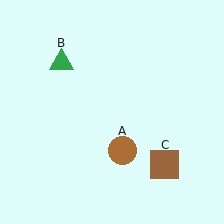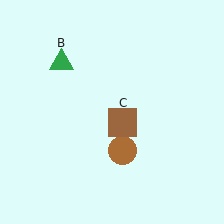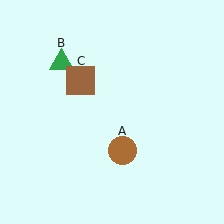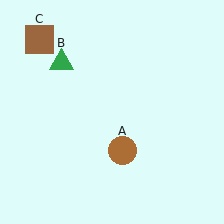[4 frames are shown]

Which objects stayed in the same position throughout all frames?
Brown circle (object A) and green triangle (object B) remained stationary.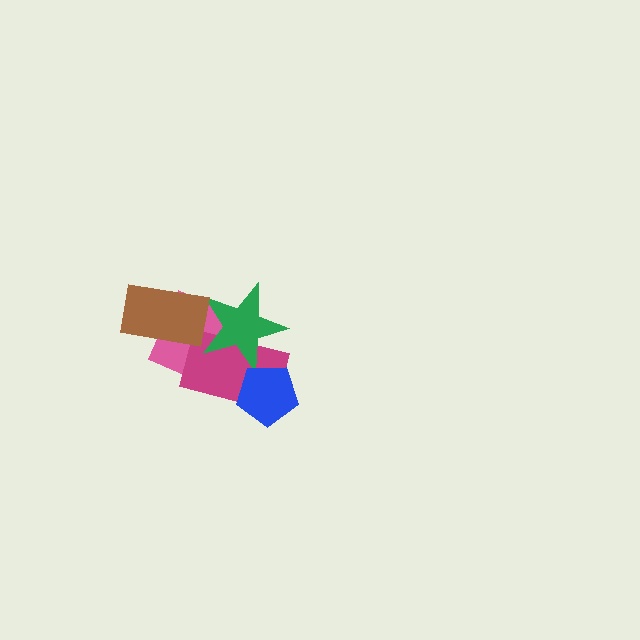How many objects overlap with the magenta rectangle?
3 objects overlap with the magenta rectangle.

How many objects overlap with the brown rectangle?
2 objects overlap with the brown rectangle.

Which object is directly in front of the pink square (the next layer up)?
The magenta rectangle is directly in front of the pink square.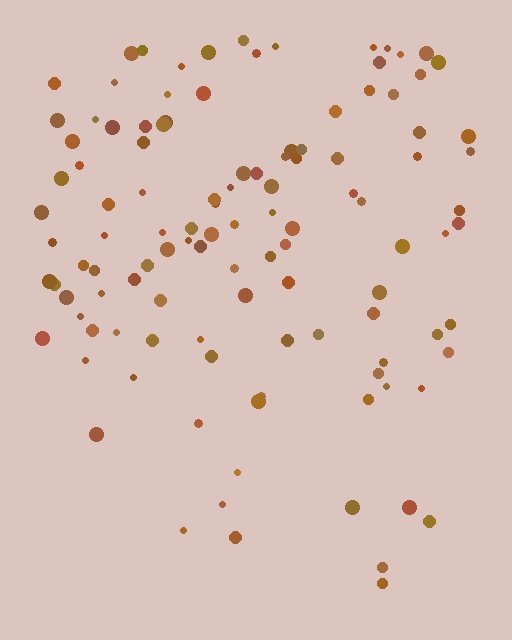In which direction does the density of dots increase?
From bottom to top, with the top side densest.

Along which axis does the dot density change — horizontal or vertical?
Vertical.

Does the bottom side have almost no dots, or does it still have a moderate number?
Still a moderate number, just noticeably fewer than the top.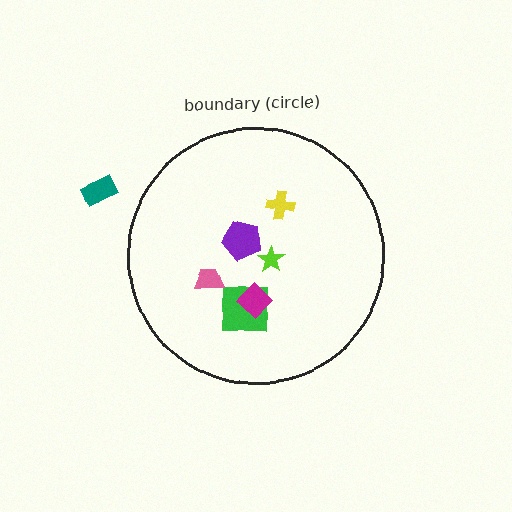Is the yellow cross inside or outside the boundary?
Inside.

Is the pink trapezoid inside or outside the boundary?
Inside.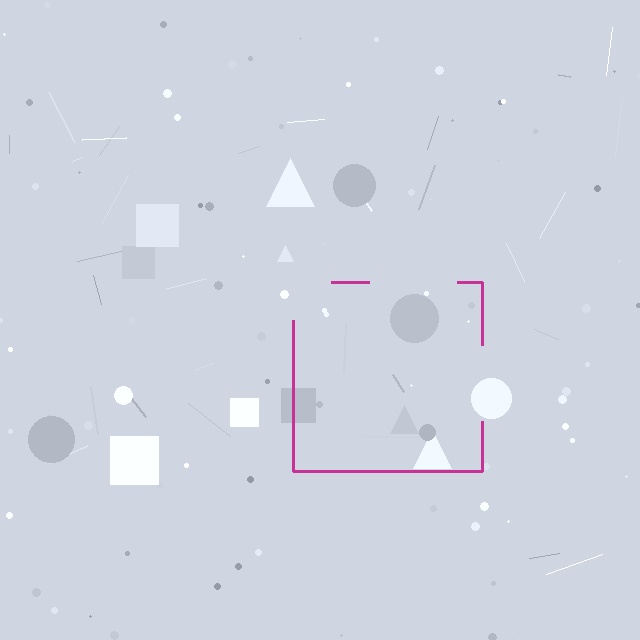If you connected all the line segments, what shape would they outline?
They would outline a square.